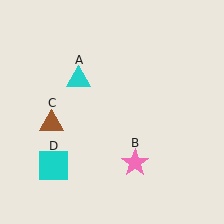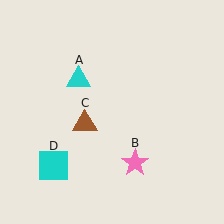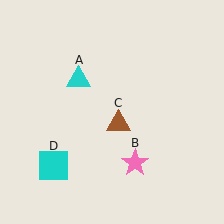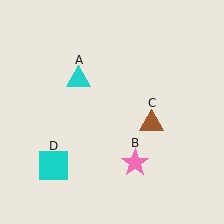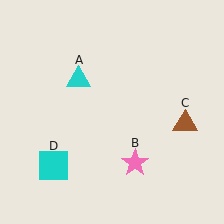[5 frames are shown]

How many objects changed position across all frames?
1 object changed position: brown triangle (object C).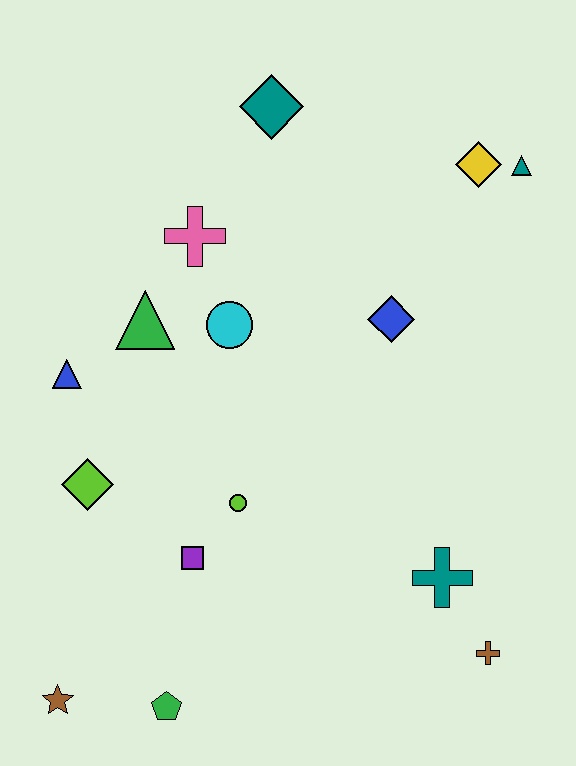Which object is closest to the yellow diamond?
The teal triangle is closest to the yellow diamond.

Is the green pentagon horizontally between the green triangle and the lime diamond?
No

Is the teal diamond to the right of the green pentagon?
Yes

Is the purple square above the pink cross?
No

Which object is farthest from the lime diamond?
The teal triangle is farthest from the lime diamond.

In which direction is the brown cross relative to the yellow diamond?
The brown cross is below the yellow diamond.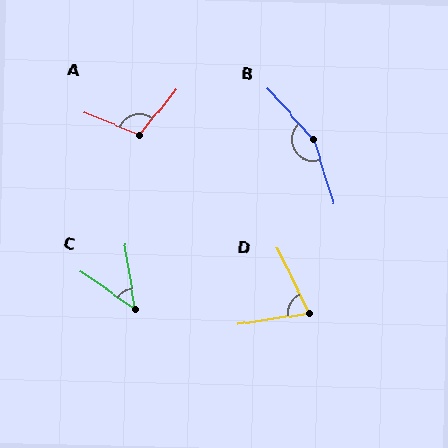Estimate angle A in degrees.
Approximately 106 degrees.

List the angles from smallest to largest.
C (47°), D (73°), A (106°), B (155°).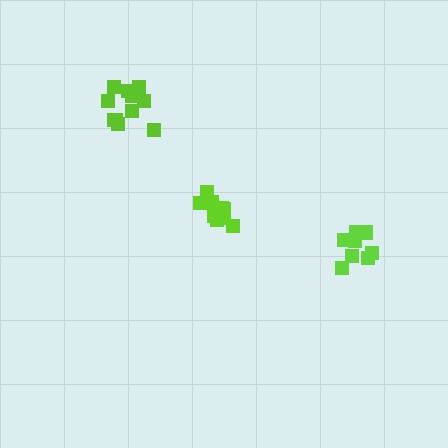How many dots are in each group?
Group 1: 12 dots, Group 2: 11 dots, Group 3: 9 dots (32 total).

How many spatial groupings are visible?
There are 3 spatial groupings.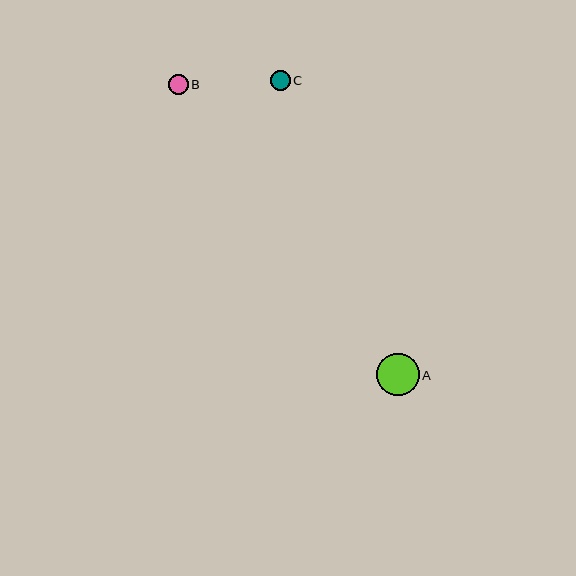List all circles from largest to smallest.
From largest to smallest: A, B, C.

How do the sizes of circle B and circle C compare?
Circle B and circle C are approximately the same size.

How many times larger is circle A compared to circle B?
Circle A is approximately 2.2 times the size of circle B.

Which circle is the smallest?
Circle C is the smallest with a size of approximately 20 pixels.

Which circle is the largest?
Circle A is the largest with a size of approximately 42 pixels.